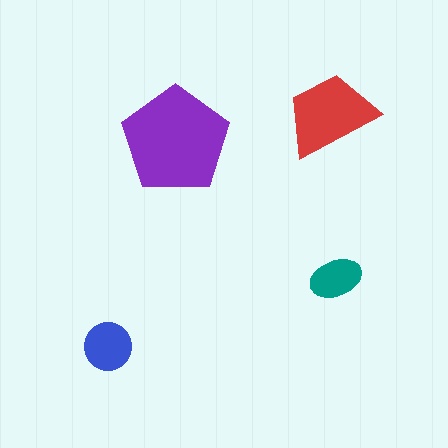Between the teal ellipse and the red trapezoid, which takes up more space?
The red trapezoid.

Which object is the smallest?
The teal ellipse.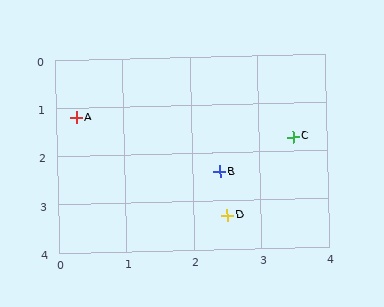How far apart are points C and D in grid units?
Points C and D are about 1.9 grid units apart.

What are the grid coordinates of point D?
Point D is at approximately (2.5, 3.3).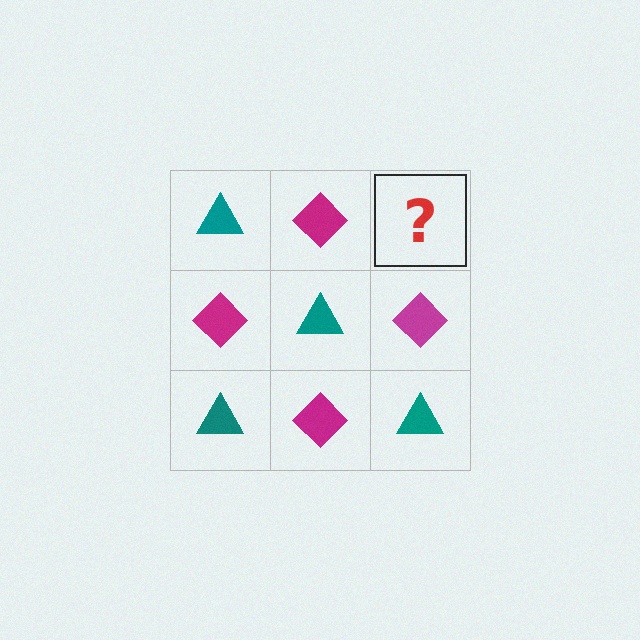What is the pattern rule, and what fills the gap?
The rule is that it alternates teal triangle and magenta diamond in a checkerboard pattern. The gap should be filled with a teal triangle.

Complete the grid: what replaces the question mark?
The question mark should be replaced with a teal triangle.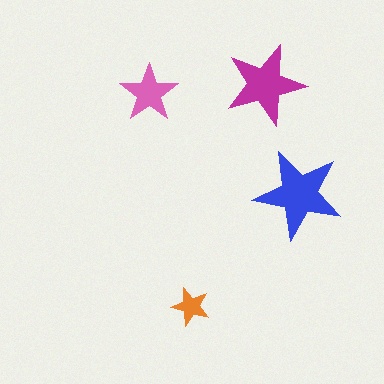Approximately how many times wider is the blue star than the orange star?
About 2.5 times wider.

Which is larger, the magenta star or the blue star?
The blue one.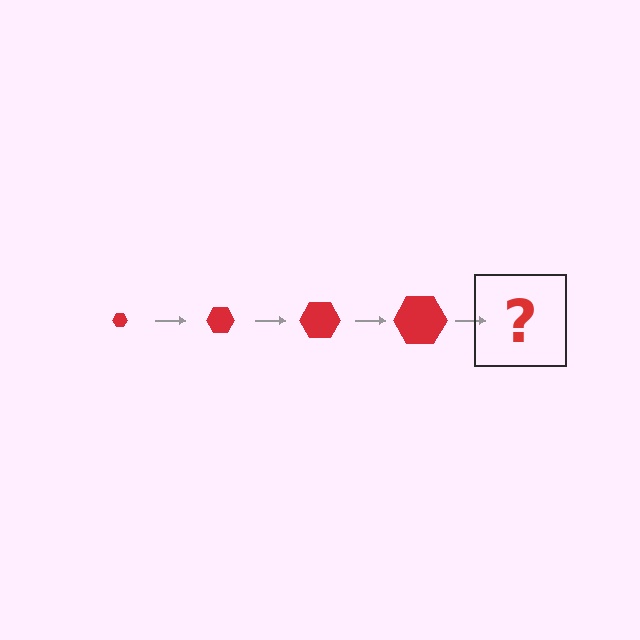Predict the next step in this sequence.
The next step is a red hexagon, larger than the previous one.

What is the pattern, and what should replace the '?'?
The pattern is that the hexagon gets progressively larger each step. The '?' should be a red hexagon, larger than the previous one.